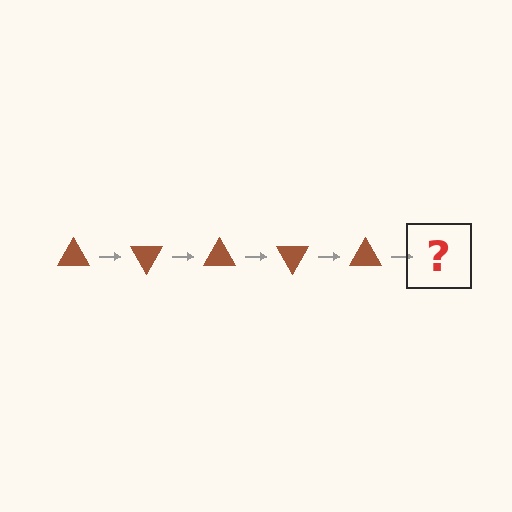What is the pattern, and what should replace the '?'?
The pattern is that the triangle rotates 60 degrees each step. The '?' should be a brown triangle rotated 300 degrees.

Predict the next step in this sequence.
The next step is a brown triangle rotated 300 degrees.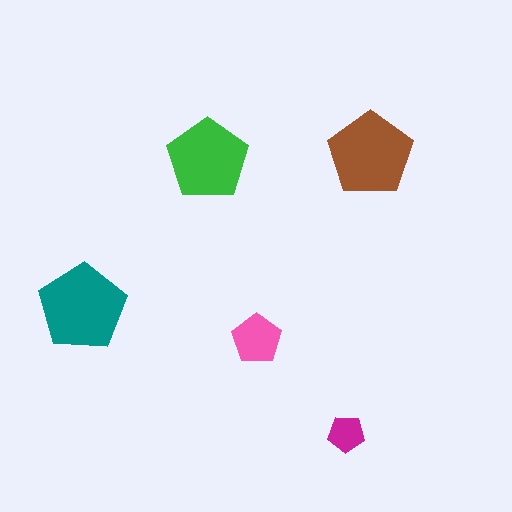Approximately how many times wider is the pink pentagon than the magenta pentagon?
About 1.5 times wider.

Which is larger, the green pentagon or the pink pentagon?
The green one.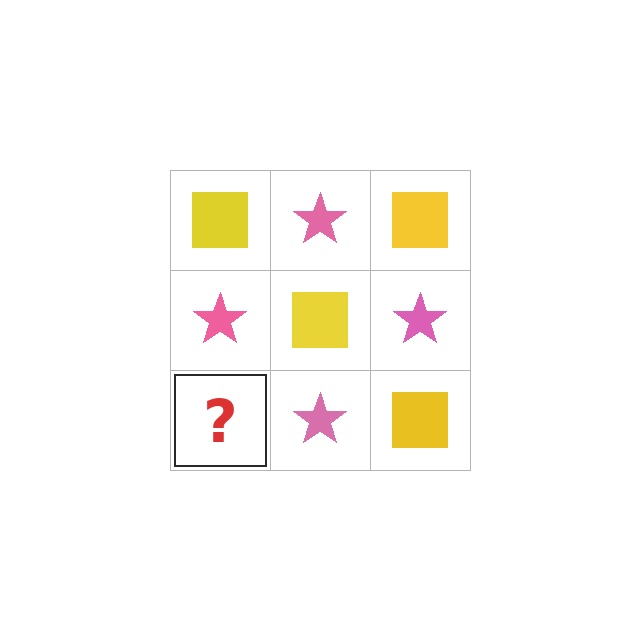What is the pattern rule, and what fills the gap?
The rule is that it alternates yellow square and pink star in a checkerboard pattern. The gap should be filled with a yellow square.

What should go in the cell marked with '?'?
The missing cell should contain a yellow square.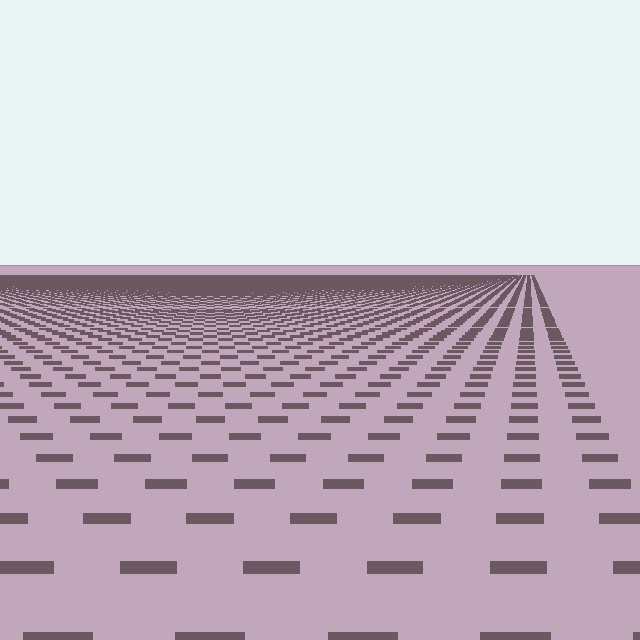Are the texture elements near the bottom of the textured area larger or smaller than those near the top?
Larger. Near the bottom, elements are closer to the viewer and appear at a bigger on-screen size.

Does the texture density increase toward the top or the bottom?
Density increases toward the top.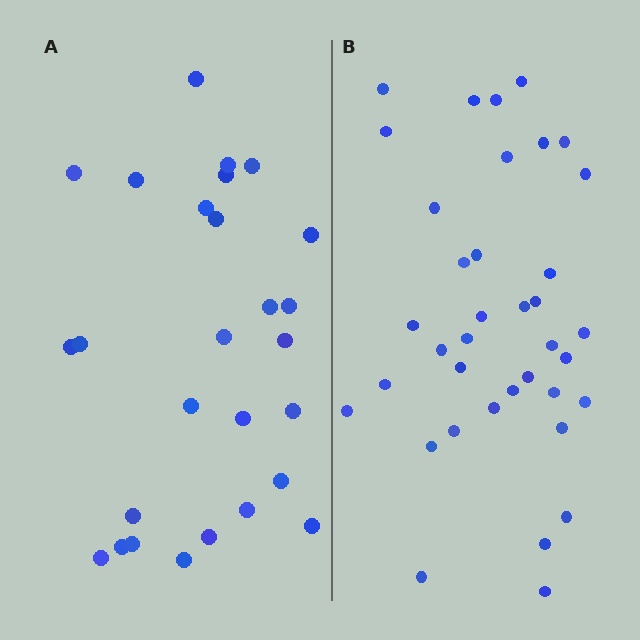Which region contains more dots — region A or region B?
Region B (the right region) has more dots.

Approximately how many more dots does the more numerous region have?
Region B has roughly 10 or so more dots than region A.